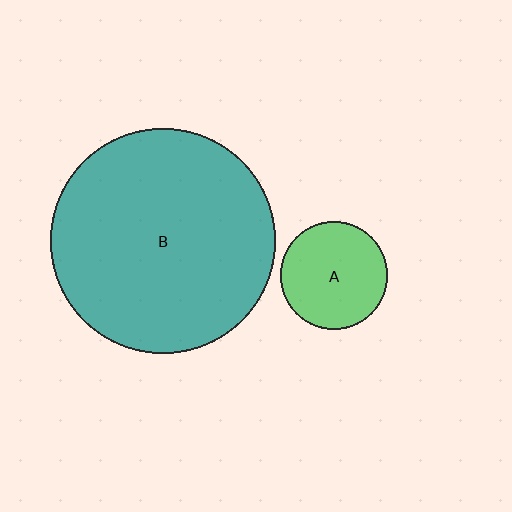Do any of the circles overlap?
No, none of the circles overlap.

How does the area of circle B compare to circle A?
Approximately 4.4 times.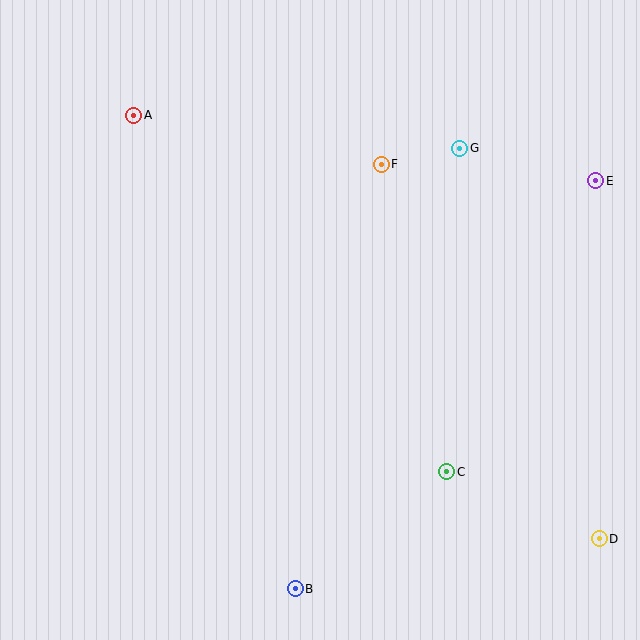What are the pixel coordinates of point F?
Point F is at (381, 164).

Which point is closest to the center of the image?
Point F at (381, 164) is closest to the center.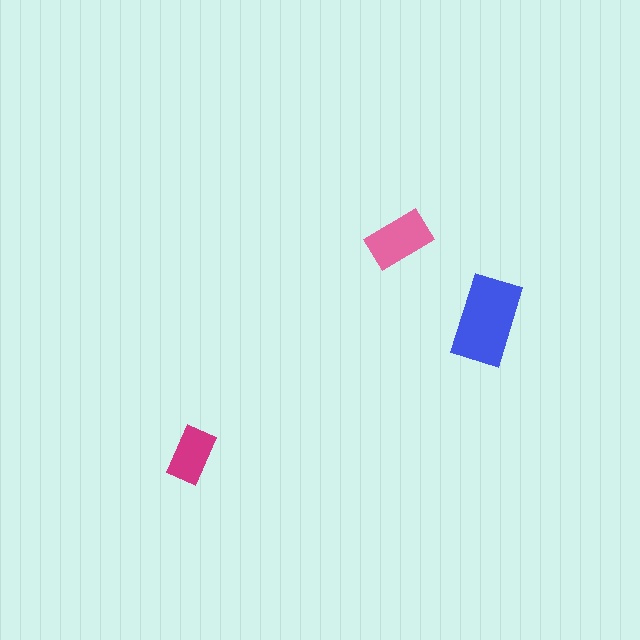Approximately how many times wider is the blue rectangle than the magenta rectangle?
About 1.5 times wider.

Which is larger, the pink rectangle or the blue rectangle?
The blue one.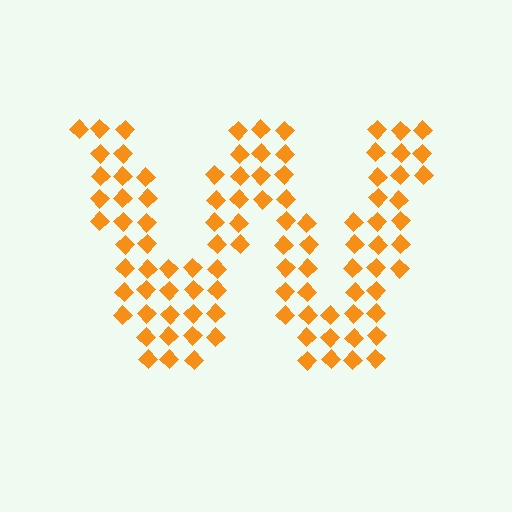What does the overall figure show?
The overall figure shows the letter W.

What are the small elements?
The small elements are diamonds.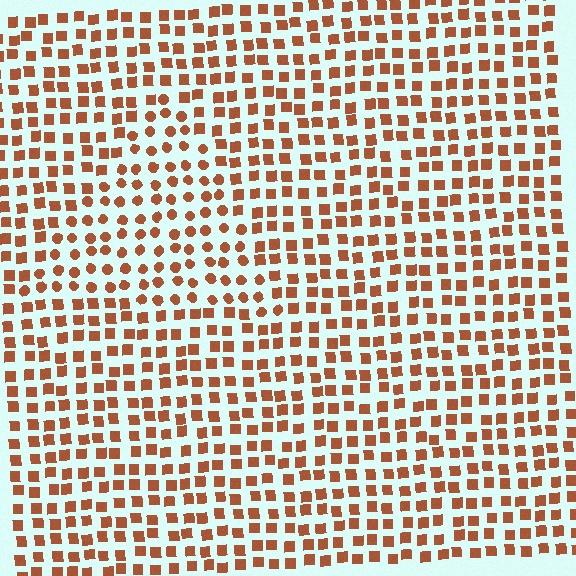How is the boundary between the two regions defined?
The boundary is defined by a change in element shape: circles inside vs. squares outside. All elements share the same color and spacing.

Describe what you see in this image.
The image is filled with small brown elements arranged in a uniform grid. A triangle-shaped region contains circles, while the surrounding area contains squares. The boundary is defined purely by the change in element shape.